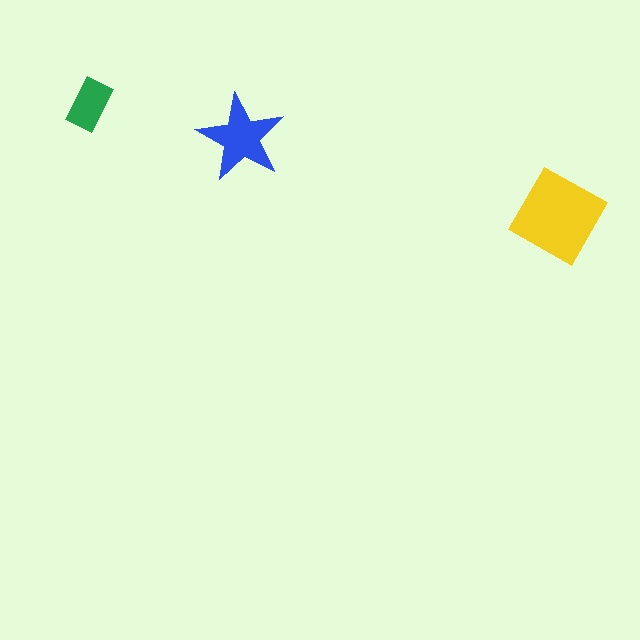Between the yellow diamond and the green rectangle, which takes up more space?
The yellow diamond.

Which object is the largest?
The yellow diamond.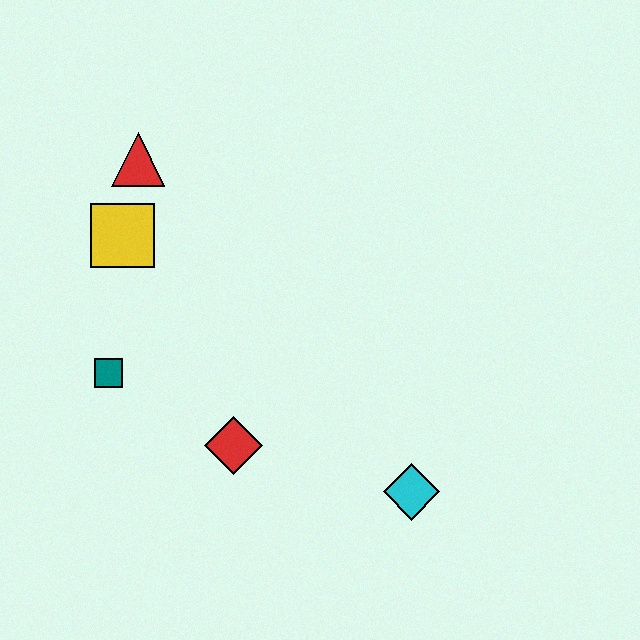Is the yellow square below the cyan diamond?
No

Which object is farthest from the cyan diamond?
The red triangle is farthest from the cyan diamond.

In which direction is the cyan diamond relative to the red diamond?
The cyan diamond is to the right of the red diamond.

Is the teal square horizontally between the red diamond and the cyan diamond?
No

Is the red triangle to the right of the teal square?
Yes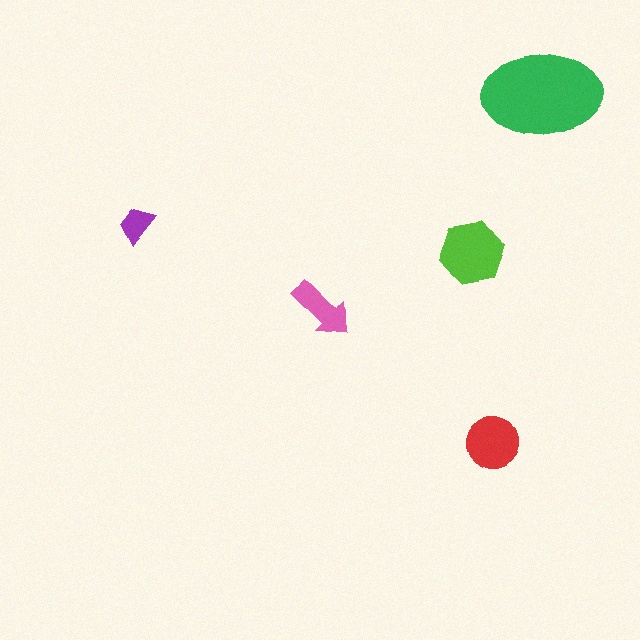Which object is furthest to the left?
The purple trapezoid is leftmost.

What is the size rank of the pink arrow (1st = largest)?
4th.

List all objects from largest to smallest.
The green ellipse, the lime hexagon, the red circle, the pink arrow, the purple trapezoid.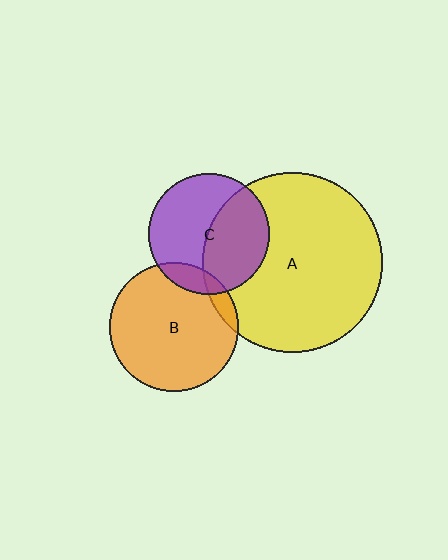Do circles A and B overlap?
Yes.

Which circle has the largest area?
Circle A (yellow).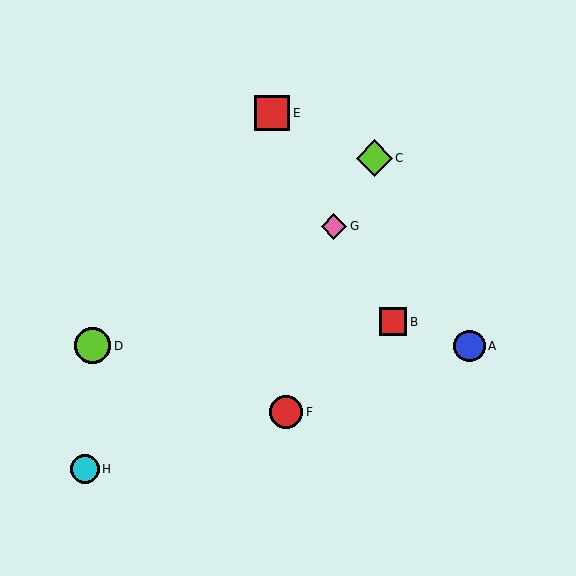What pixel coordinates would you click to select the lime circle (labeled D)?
Click at (93, 346) to select the lime circle D.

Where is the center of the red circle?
The center of the red circle is at (286, 412).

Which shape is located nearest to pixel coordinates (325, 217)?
The pink diamond (labeled G) at (334, 227) is nearest to that location.